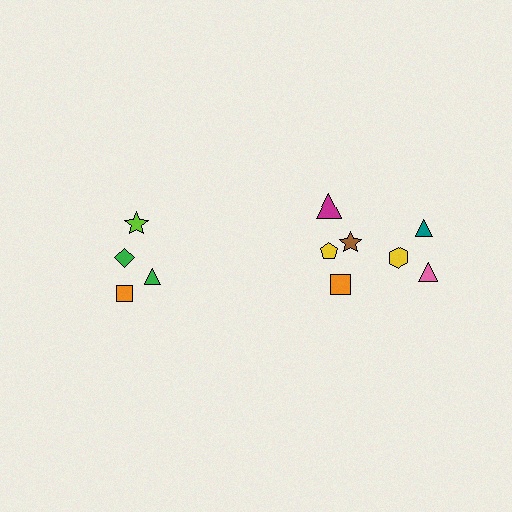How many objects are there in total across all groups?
There are 11 objects.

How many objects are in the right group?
There are 7 objects.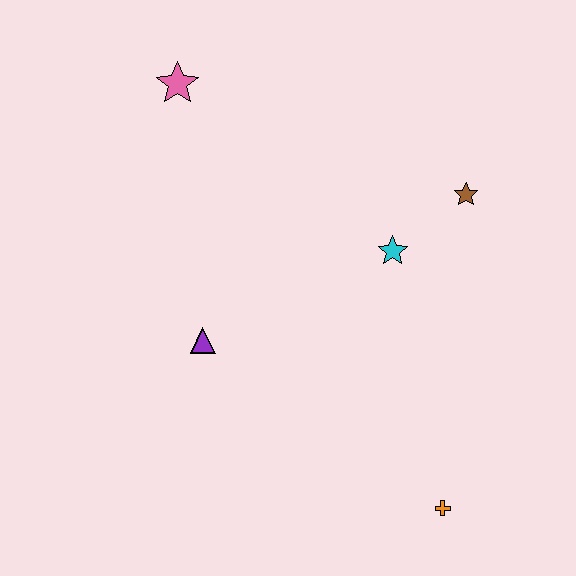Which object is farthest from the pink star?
The orange cross is farthest from the pink star.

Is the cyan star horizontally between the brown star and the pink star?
Yes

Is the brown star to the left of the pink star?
No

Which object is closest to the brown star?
The cyan star is closest to the brown star.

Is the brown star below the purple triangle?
No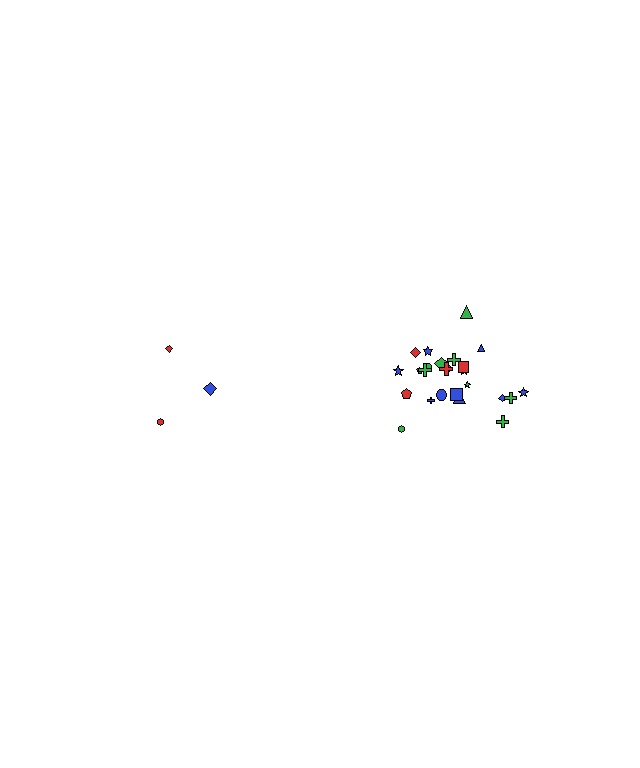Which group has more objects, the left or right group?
The right group.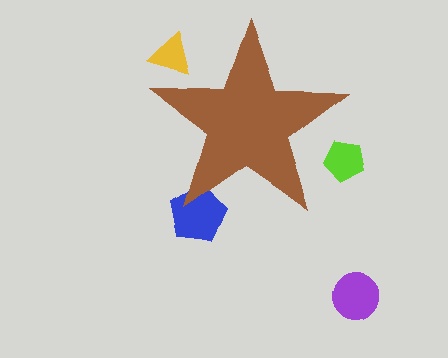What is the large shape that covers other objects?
A brown star.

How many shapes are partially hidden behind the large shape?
3 shapes are partially hidden.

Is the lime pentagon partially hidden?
Yes, the lime pentagon is partially hidden behind the brown star.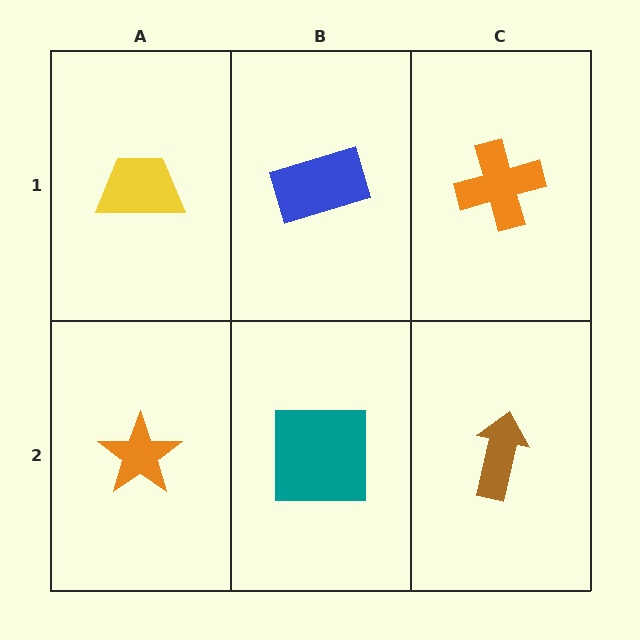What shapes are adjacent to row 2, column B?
A blue rectangle (row 1, column B), an orange star (row 2, column A), a brown arrow (row 2, column C).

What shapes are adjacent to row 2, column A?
A yellow trapezoid (row 1, column A), a teal square (row 2, column B).